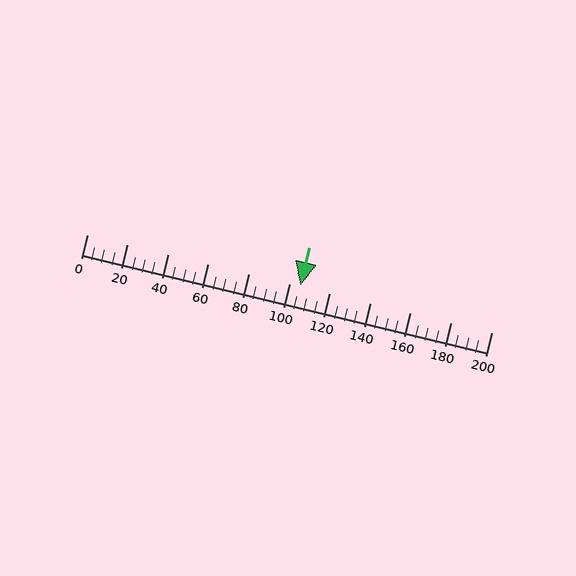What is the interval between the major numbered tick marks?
The major tick marks are spaced 20 units apart.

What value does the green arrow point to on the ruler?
The green arrow points to approximately 105.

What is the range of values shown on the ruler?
The ruler shows values from 0 to 200.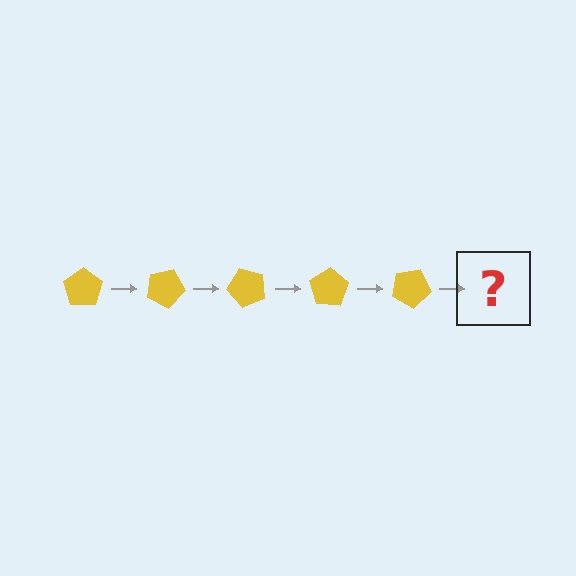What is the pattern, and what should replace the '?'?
The pattern is that the pentagon rotates 25 degrees each step. The '?' should be a yellow pentagon rotated 125 degrees.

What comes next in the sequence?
The next element should be a yellow pentagon rotated 125 degrees.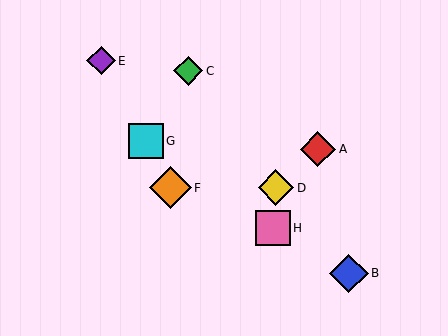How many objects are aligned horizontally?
2 objects (D, F) are aligned horizontally.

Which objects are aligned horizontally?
Objects D, F are aligned horizontally.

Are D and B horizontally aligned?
No, D is at y≈188 and B is at y≈273.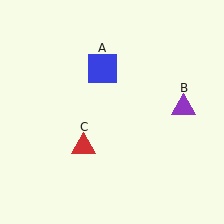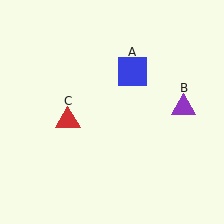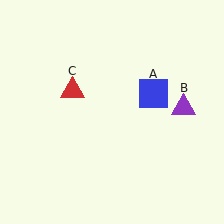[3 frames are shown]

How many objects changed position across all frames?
2 objects changed position: blue square (object A), red triangle (object C).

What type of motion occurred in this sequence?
The blue square (object A), red triangle (object C) rotated clockwise around the center of the scene.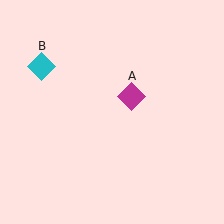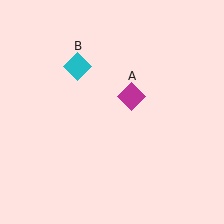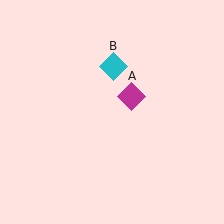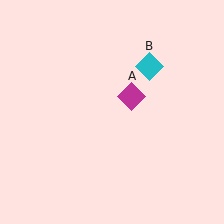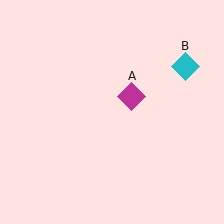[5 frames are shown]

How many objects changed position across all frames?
1 object changed position: cyan diamond (object B).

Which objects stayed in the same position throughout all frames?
Magenta diamond (object A) remained stationary.